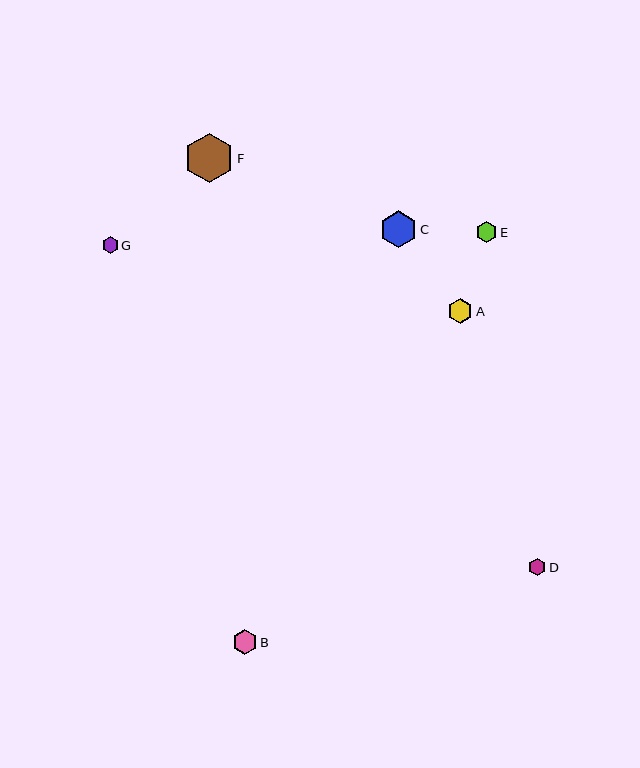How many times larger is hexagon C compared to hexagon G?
Hexagon C is approximately 2.3 times the size of hexagon G.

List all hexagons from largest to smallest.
From largest to smallest: F, C, B, A, E, D, G.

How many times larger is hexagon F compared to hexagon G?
Hexagon F is approximately 3.1 times the size of hexagon G.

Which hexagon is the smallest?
Hexagon G is the smallest with a size of approximately 16 pixels.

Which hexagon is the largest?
Hexagon F is the largest with a size of approximately 50 pixels.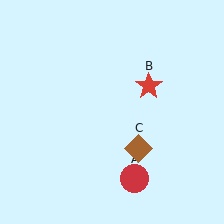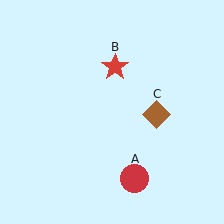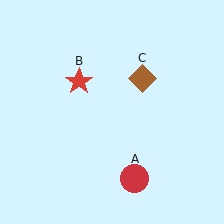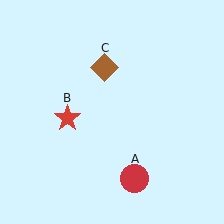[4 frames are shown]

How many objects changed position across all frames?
2 objects changed position: red star (object B), brown diamond (object C).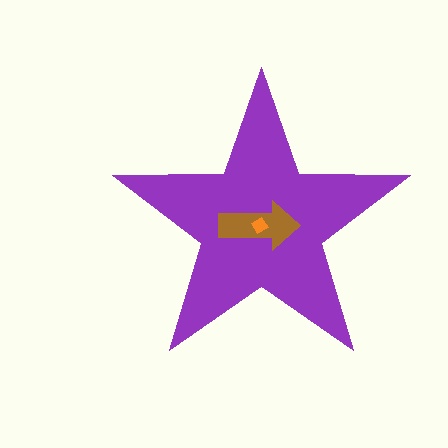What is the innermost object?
The orange diamond.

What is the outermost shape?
The purple star.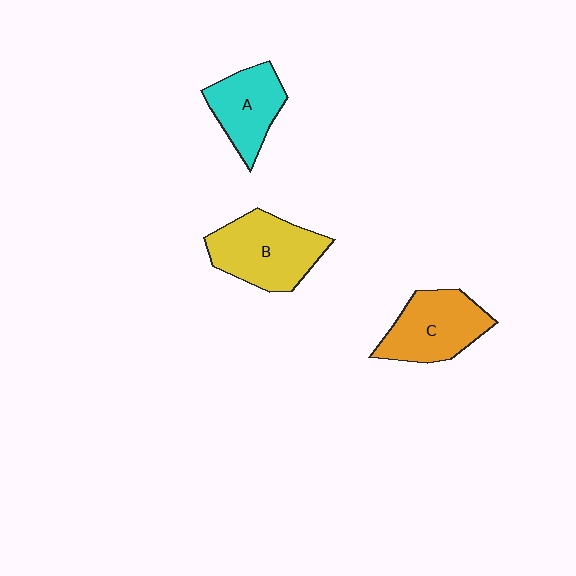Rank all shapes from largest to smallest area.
From largest to smallest: B (yellow), C (orange), A (cyan).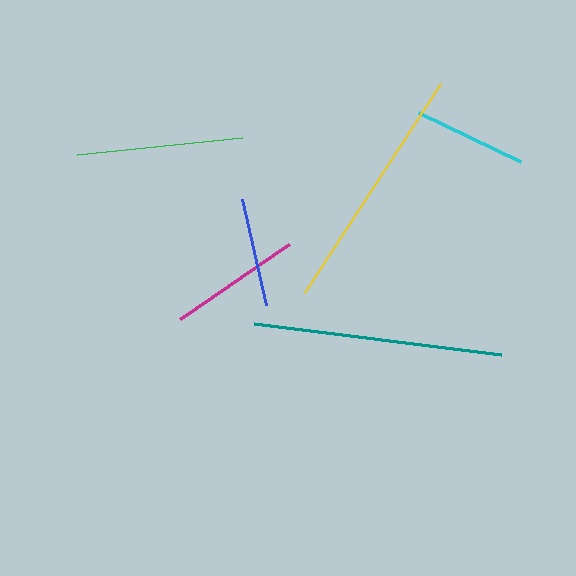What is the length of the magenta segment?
The magenta segment is approximately 133 pixels long.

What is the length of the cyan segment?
The cyan segment is approximately 113 pixels long.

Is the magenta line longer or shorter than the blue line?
The magenta line is longer than the blue line.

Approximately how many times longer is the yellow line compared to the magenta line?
The yellow line is approximately 1.9 times the length of the magenta line.